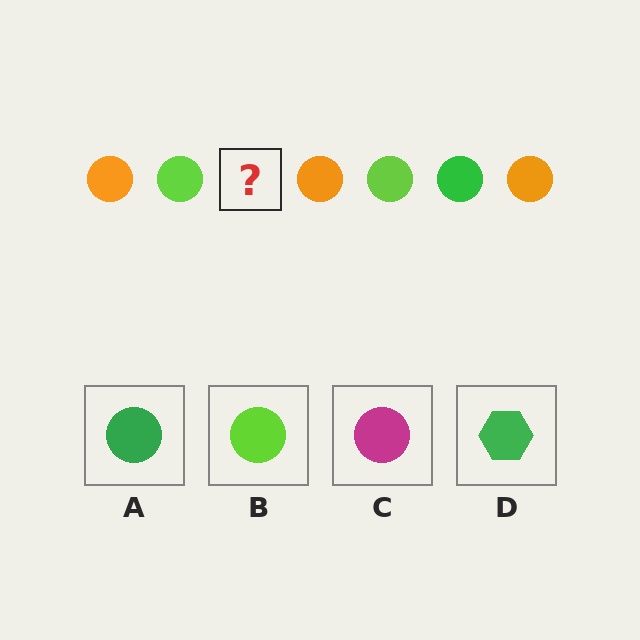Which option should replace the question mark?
Option A.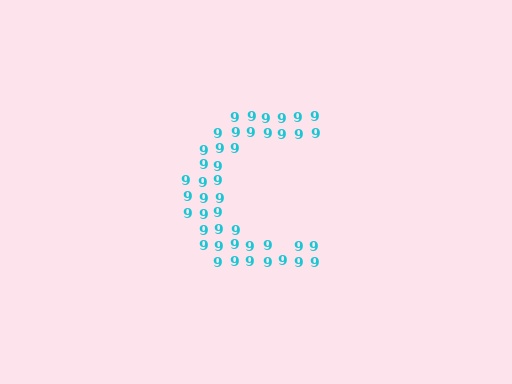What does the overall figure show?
The overall figure shows the letter C.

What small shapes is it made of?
It is made of small digit 9's.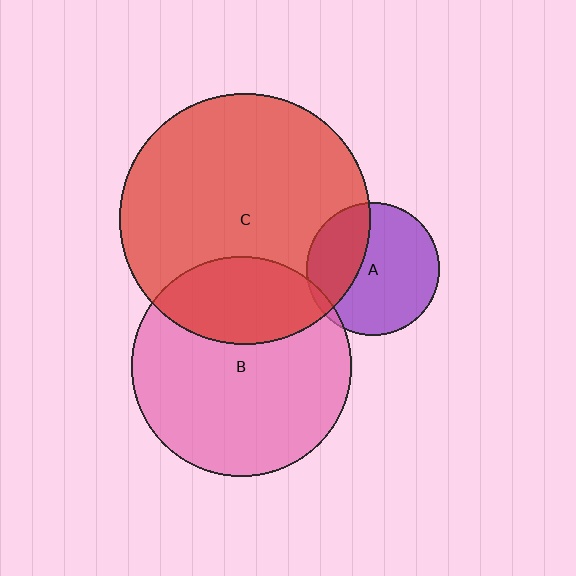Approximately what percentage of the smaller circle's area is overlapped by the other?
Approximately 30%.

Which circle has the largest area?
Circle C (red).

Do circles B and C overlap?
Yes.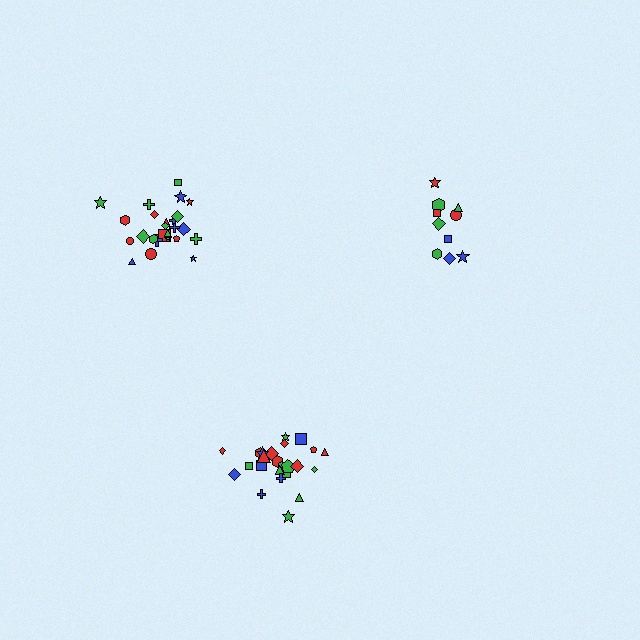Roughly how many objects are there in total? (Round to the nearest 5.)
Roughly 60 objects in total.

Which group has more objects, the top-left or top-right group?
The top-left group.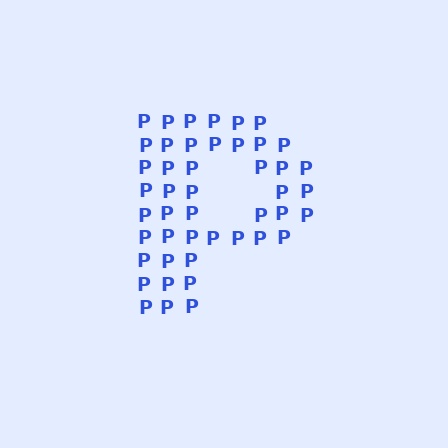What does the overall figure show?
The overall figure shows the letter P.